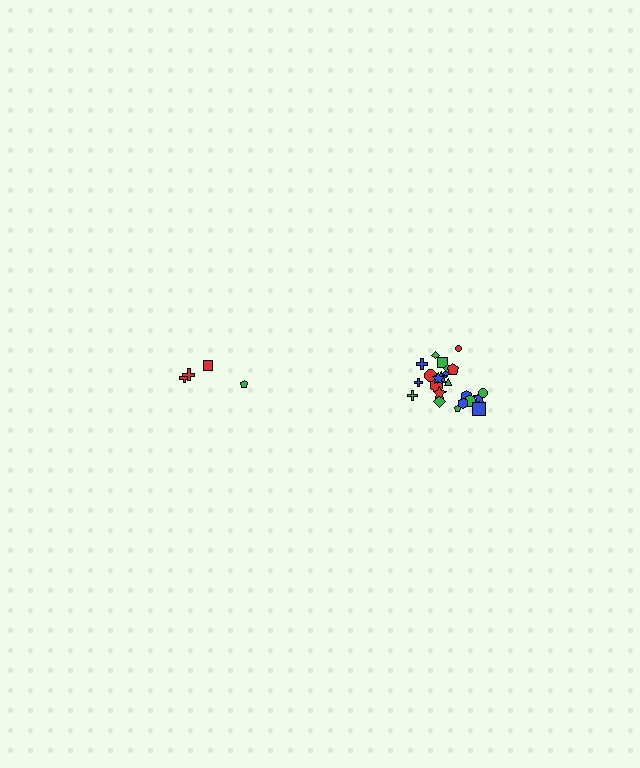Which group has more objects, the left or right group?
The right group.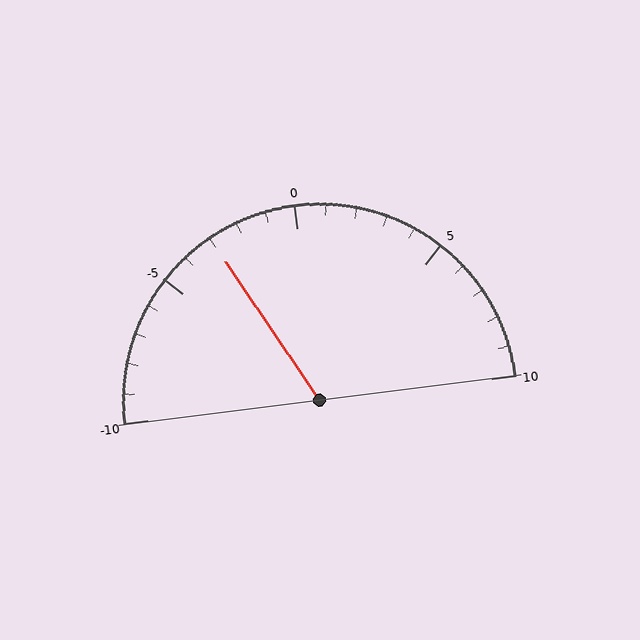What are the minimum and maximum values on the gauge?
The gauge ranges from -10 to 10.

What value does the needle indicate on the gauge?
The needle indicates approximately -3.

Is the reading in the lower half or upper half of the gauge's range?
The reading is in the lower half of the range (-10 to 10).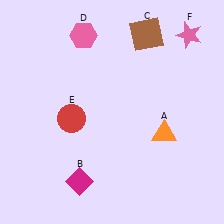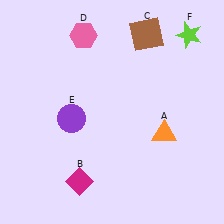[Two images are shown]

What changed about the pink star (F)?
In Image 1, F is pink. In Image 2, it changed to lime.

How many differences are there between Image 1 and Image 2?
There are 2 differences between the two images.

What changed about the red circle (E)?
In Image 1, E is red. In Image 2, it changed to purple.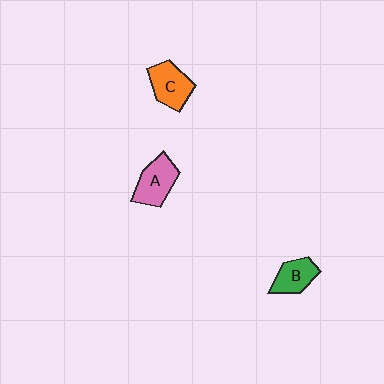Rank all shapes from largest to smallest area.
From largest to smallest: A (pink), C (orange), B (green).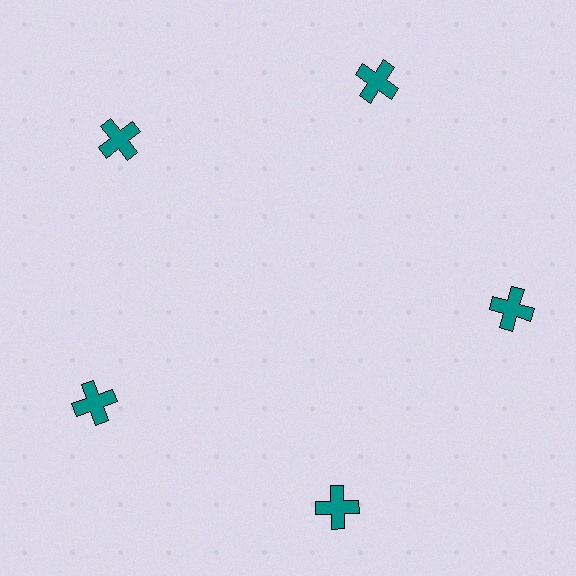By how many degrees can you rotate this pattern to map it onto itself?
The pattern maps onto itself every 72 degrees of rotation.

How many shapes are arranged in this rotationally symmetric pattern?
There are 5 shapes, arranged in 5 groups of 1.